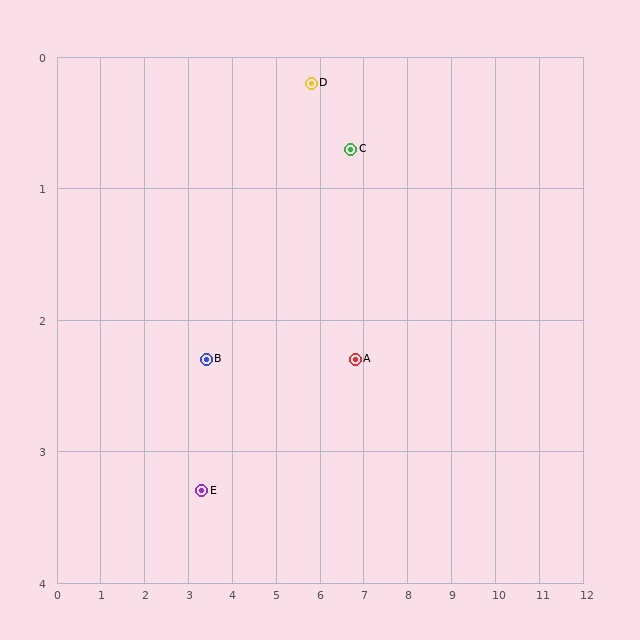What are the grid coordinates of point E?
Point E is at approximately (3.3, 3.3).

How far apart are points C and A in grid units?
Points C and A are about 1.6 grid units apart.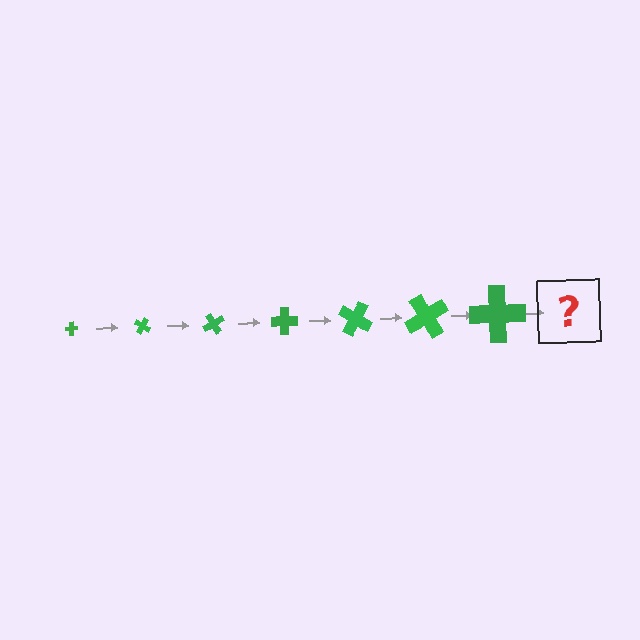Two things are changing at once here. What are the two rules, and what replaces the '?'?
The two rules are that the cross grows larger each step and it rotates 30 degrees each step. The '?' should be a cross, larger than the previous one and rotated 210 degrees from the start.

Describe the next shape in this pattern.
It should be a cross, larger than the previous one and rotated 210 degrees from the start.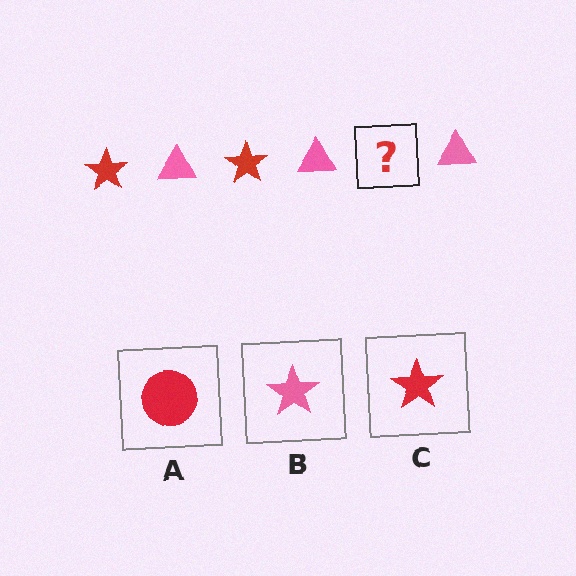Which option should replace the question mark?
Option C.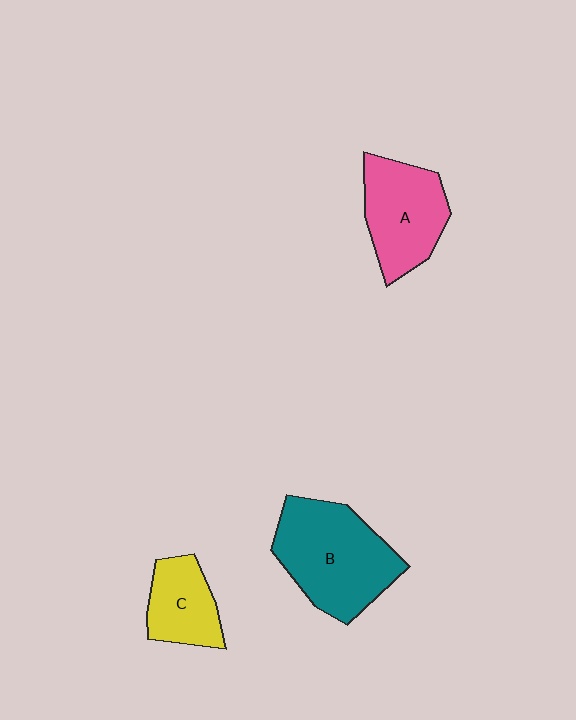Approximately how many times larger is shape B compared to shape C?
Approximately 1.9 times.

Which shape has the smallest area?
Shape C (yellow).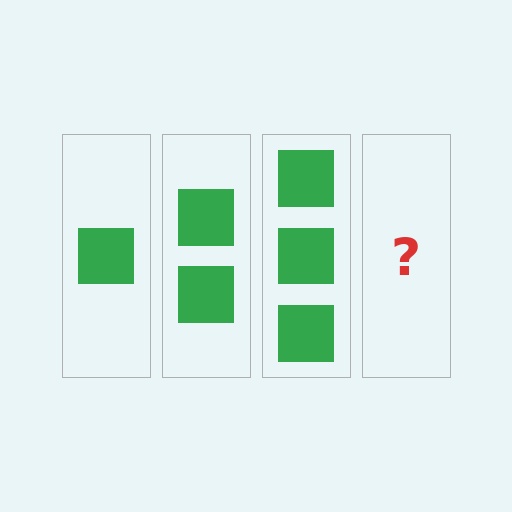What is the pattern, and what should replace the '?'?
The pattern is that each step adds one more square. The '?' should be 4 squares.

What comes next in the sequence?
The next element should be 4 squares.